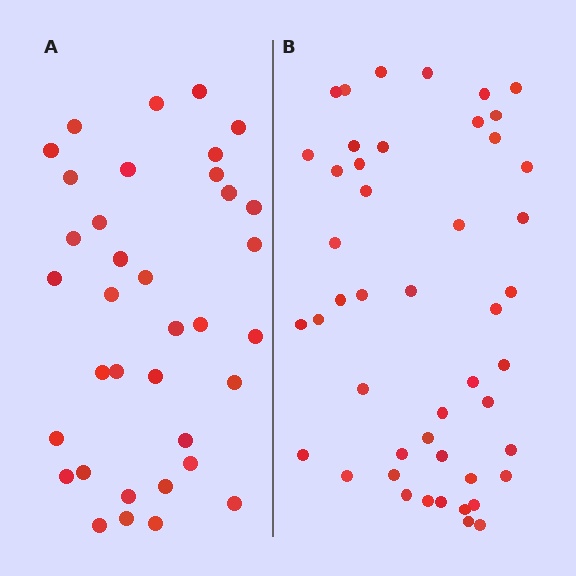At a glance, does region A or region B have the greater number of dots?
Region B (the right region) has more dots.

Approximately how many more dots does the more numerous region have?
Region B has roughly 12 or so more dots than region A.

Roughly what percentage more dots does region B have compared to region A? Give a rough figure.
About 30% more.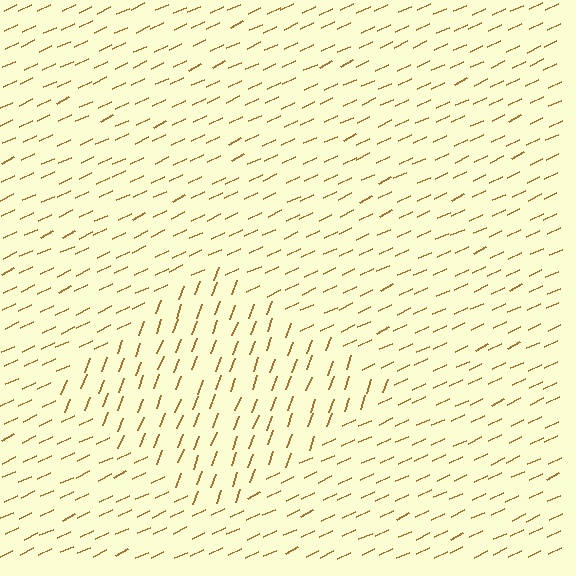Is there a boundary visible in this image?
Yes, there is a texture boundary formed by a change in line orientation.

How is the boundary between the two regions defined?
The boundary is defined purely by a change in line orientation (approximately 45 degrees difference). All lines are the same color and thickness.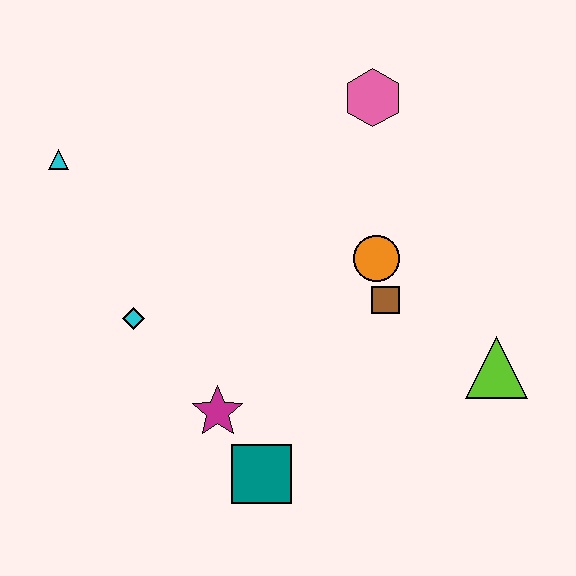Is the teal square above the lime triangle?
No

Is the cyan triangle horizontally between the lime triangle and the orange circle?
No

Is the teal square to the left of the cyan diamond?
No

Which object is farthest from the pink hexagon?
The teal square is farthest from the pink hexagon.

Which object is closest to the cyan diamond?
The magenta star is closest to the cyan diamond.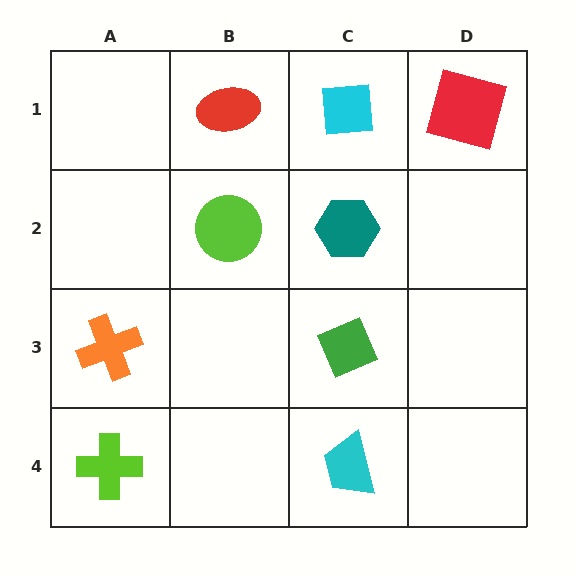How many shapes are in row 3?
2 shapes.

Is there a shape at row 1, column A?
No, that cell is empty.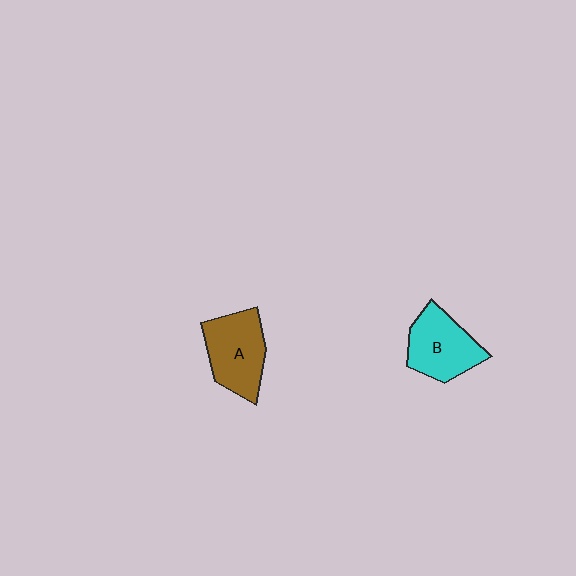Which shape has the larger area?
Shape A (brown).